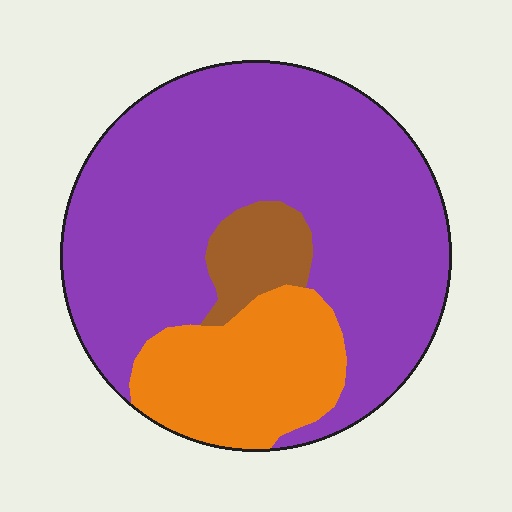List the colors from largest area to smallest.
From largest to smallest: purple, orange, brown.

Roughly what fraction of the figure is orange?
Orange takes up about one fifth (1/5) of the figure.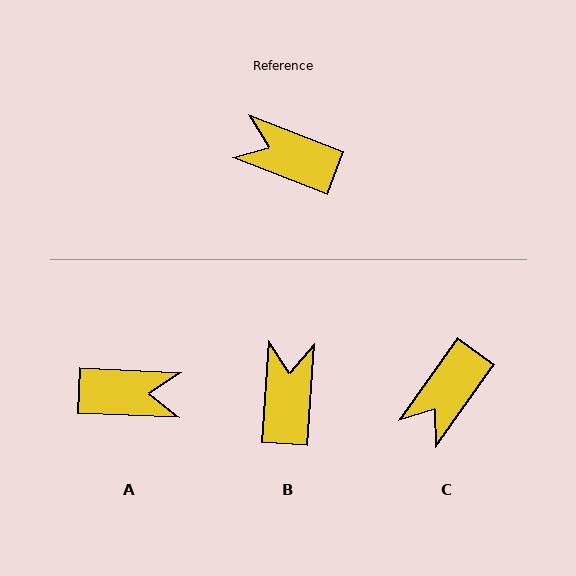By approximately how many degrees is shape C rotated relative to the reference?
Approximately 76 degrees counter-clockwise.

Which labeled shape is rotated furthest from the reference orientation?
A, about 161 degrees away.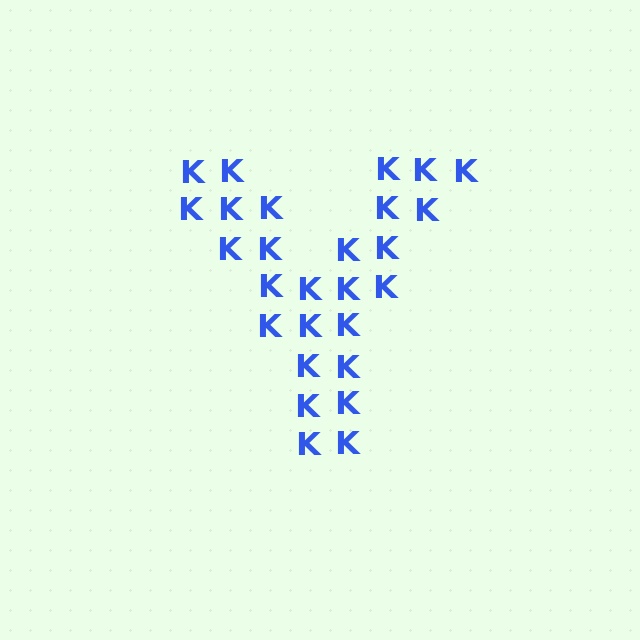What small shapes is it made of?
It is made of small letter K's.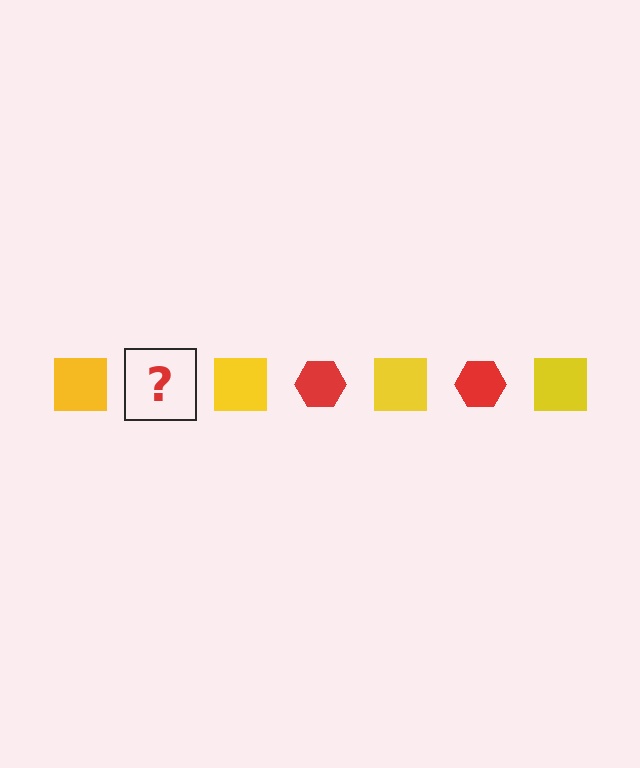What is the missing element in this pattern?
The missing element is a red hexagon.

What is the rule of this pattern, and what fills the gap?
The rule is that the pattern alternates between yellow square and red hexagon. The gap should be filled with a red hexagon.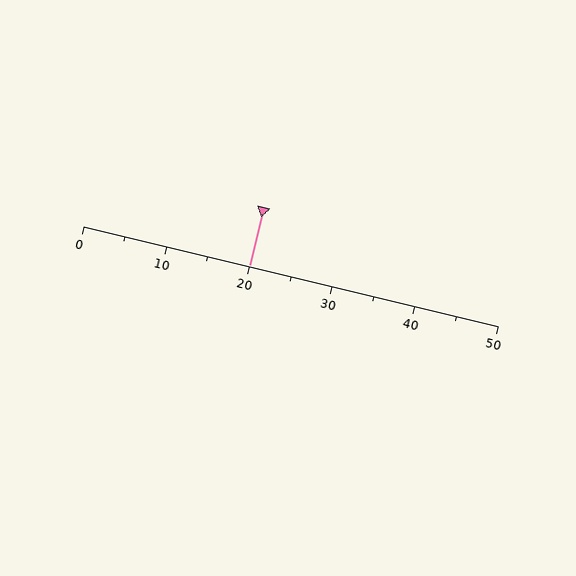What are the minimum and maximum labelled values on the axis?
The axis runs from 0 to 50.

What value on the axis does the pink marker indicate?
The marker indicates approximately 20.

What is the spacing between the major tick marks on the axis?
The major ticks are spaced 10 apart.